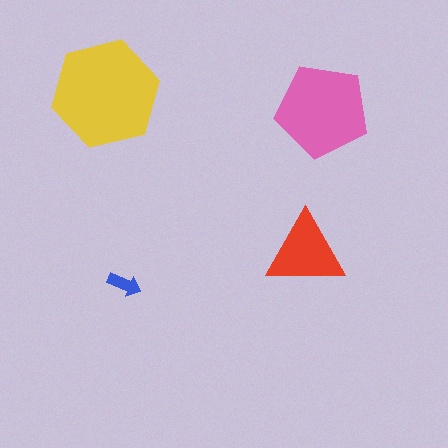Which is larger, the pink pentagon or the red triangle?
The pink pentagon.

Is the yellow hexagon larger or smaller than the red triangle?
Larger.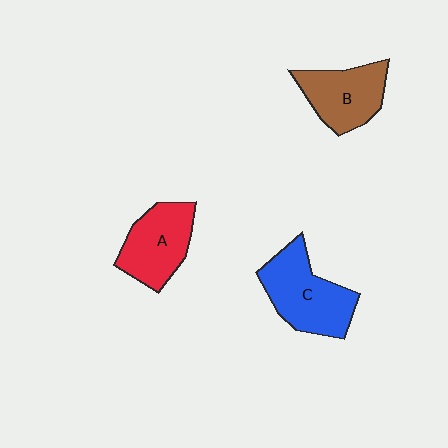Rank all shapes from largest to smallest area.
From largest to smallest: C (blue), A (red), B (brown).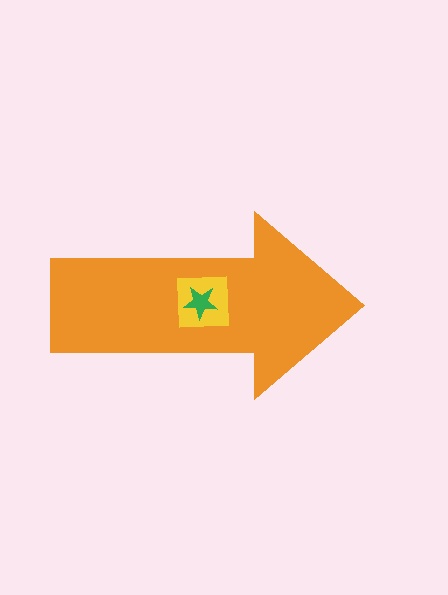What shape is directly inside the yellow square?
The green star.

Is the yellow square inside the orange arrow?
Yes.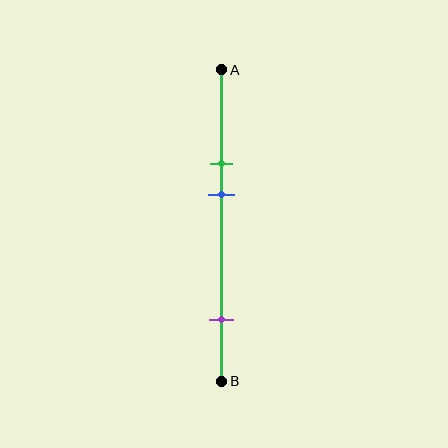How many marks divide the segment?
There are 3 marks dividing the segment.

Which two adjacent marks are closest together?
The green and blue marks are the closest adjacent pair.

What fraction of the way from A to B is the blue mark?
The blue mark is approximately 40% (0.4) of the way from A to B.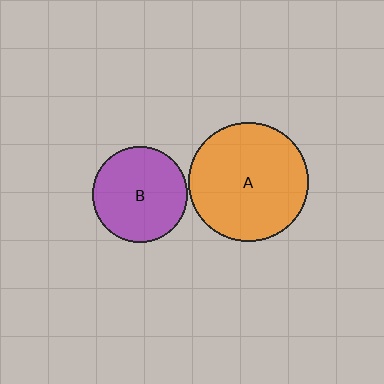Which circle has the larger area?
Circle A (orange).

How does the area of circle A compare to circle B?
Approximately 1.6 times.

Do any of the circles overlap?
No, none of the circles overlap.